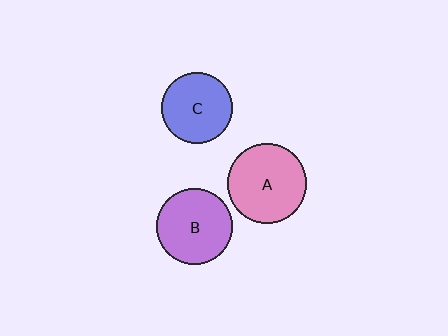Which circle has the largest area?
Circle A (pink).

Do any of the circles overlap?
No, none of the circles overlap.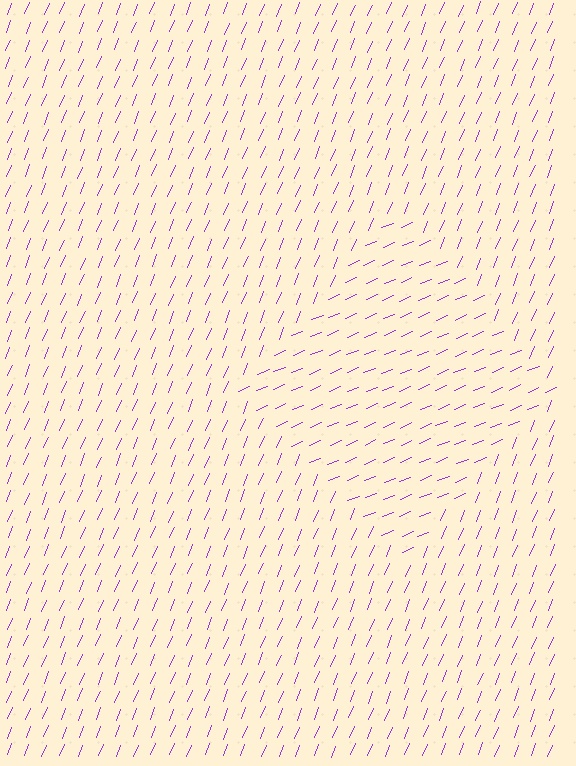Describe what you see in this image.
The image is filled with small purple line segments. A diamond region in the image has lines oriented differently from the surrounding lines, creating a visible texture boundary.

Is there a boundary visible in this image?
Yes, there is a texture boundary formed by a change in line orientation.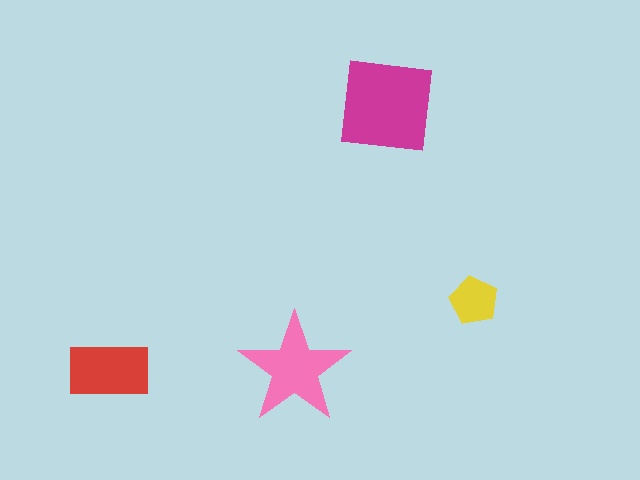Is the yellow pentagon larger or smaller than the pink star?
Smaller.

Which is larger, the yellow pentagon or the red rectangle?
The red rectangle.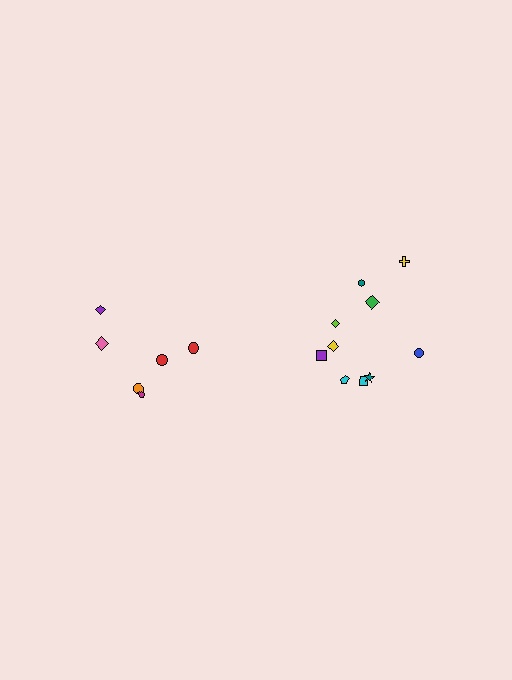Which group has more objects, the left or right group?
The right group.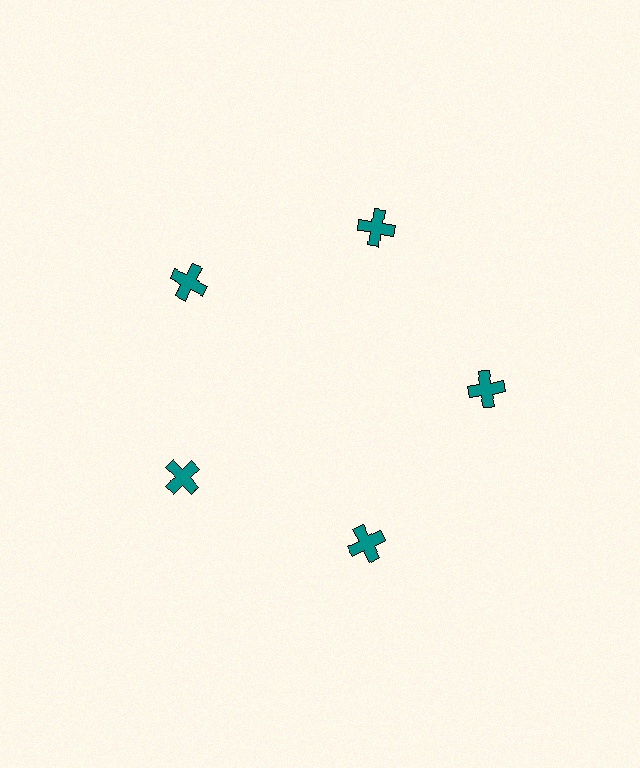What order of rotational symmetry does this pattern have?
This pattern has 5-fold rotational symmetry.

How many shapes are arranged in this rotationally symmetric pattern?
There are 5 shapes, arranged in 5 groups of 1.